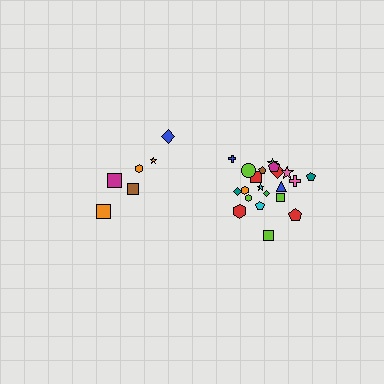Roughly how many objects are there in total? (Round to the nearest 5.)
Roughly 30 objects in total.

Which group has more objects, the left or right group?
The right group.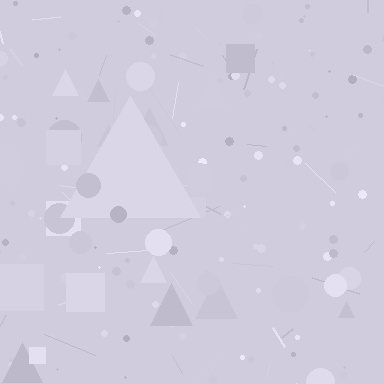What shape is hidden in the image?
A triangle is hidden in the image.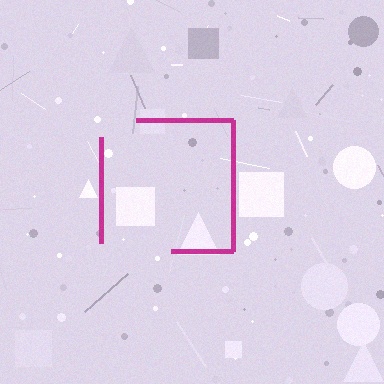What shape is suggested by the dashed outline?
The dashed outline suggests a square.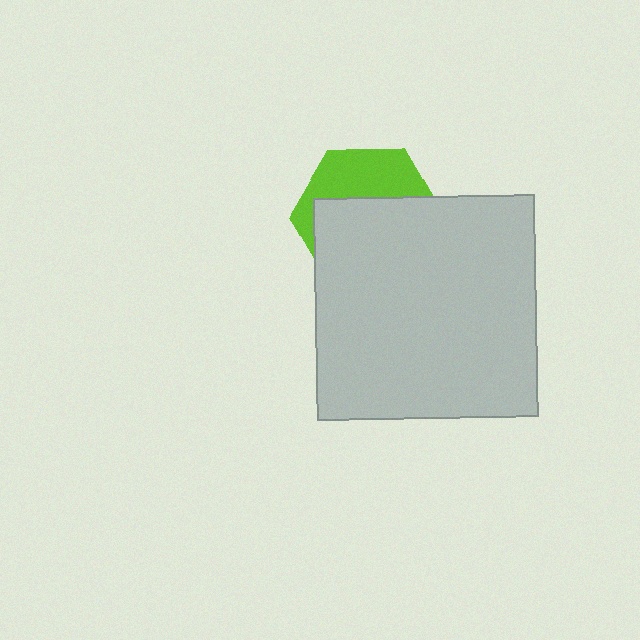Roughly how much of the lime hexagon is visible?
A small part of it is visible (roughly 37%).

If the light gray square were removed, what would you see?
You would see the complete lime hexagon.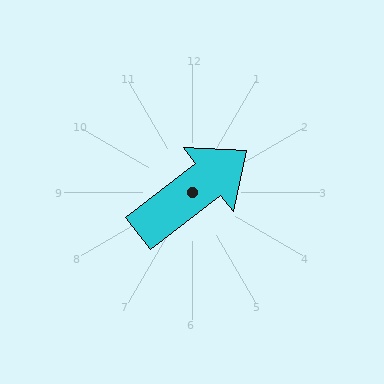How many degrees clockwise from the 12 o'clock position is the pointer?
Approximately 52 degrees.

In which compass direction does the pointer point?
Northeast.